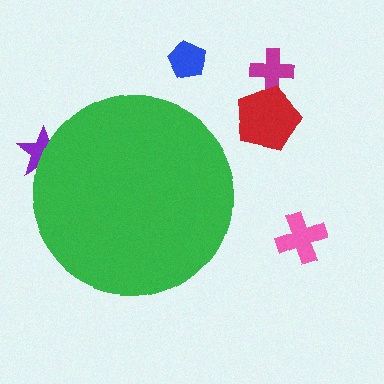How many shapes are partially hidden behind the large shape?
1 shape is partially hidden.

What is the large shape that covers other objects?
A green circle.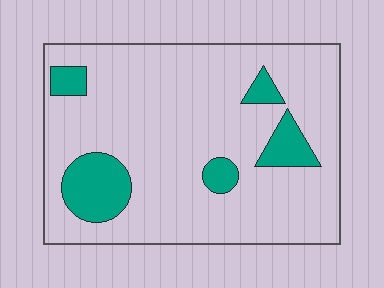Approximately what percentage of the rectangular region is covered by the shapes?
Approximately 15%.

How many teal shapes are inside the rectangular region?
5.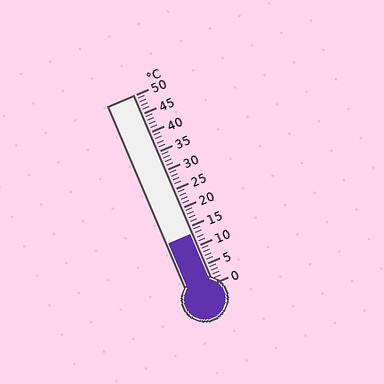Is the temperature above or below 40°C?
The temperature is below 40°C.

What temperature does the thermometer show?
The thermometer shows approximately 13°C.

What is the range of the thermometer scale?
The thermometer scale ranges from 0°C to 50°C.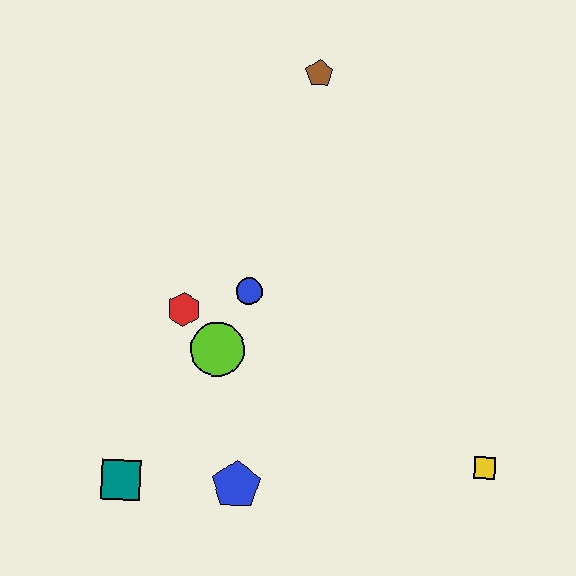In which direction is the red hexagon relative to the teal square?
The red hexagon is above the teal square.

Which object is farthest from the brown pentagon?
The teal square is farthest from the brown pentagon.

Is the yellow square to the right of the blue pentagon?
Yes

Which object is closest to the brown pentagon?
The blue circle is closest to the brown pentagon.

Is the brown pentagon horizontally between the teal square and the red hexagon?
No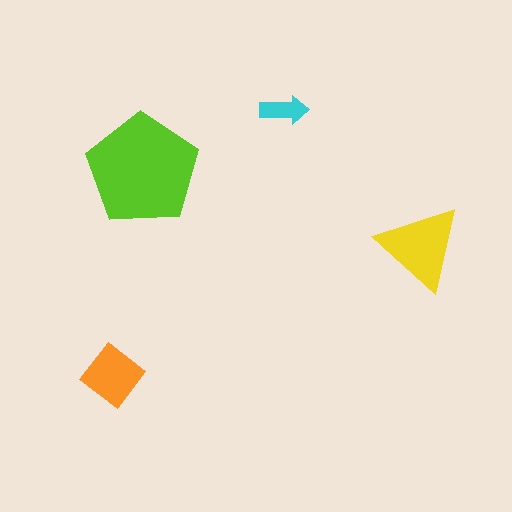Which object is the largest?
The lime pentagon.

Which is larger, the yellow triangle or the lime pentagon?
The lime pentagon.